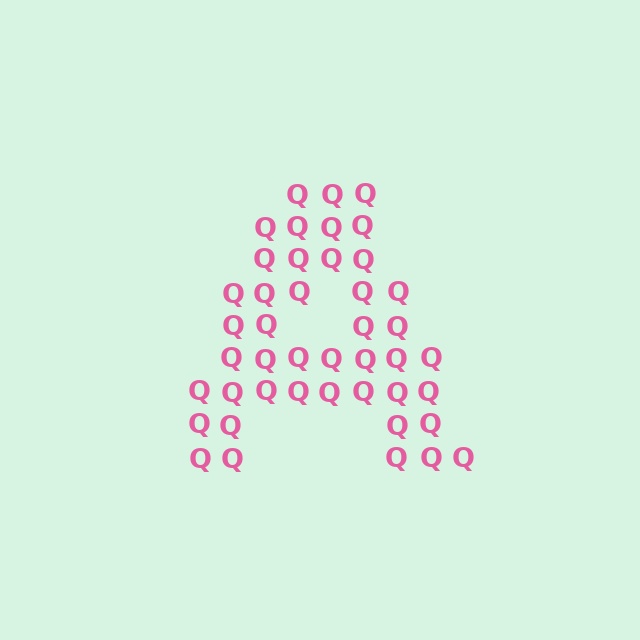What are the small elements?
The small elements are letter Q's.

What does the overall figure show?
The overall figure shows the letter A.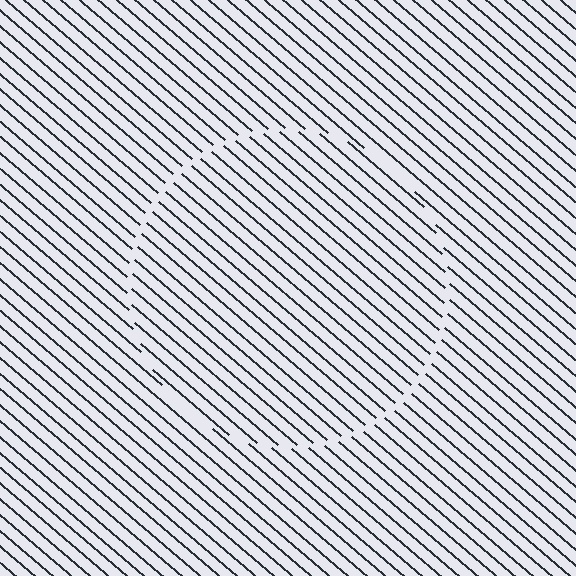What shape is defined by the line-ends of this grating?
An illusory circle. The interior of the shape contains the same grating, shifted by half a period — the contour is defined by the phase discontinuity where line-ends from the inner and outer gratings abut.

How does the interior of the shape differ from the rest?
The interior of the shape contains the same grating, shifted by half a period — the contour is defined by the phase discontinuity where line-ends from the inner and outer gratings abut.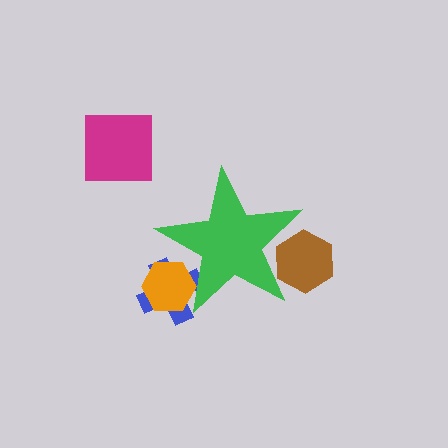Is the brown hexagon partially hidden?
Yes, the brown hexagon is partially hidden behind the green star.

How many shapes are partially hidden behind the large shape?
3 shapes are partially hidden.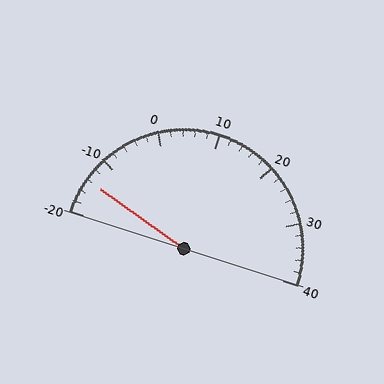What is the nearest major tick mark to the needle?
The nearest major tick mark is -10.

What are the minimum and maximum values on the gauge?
The gauge ranges from -20 to 40.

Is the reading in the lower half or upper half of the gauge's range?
The reading is in the lower half of the range (-20 to 40).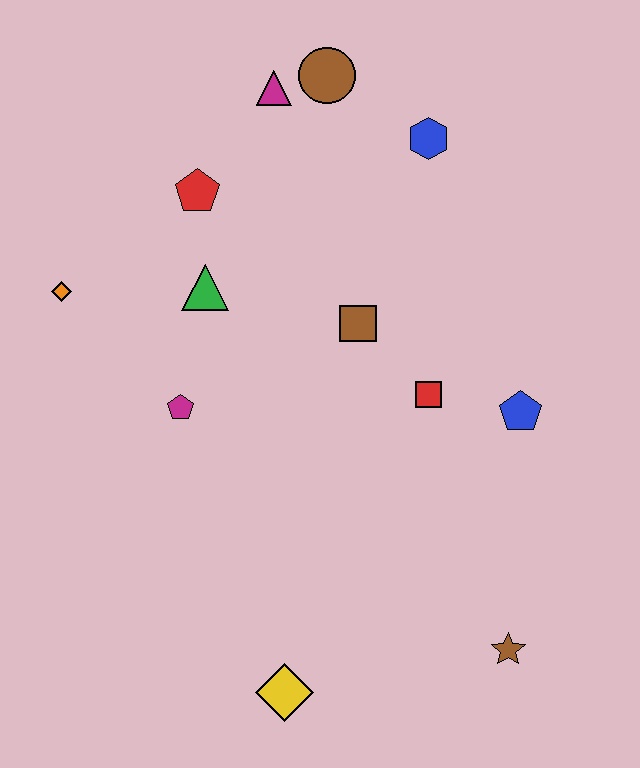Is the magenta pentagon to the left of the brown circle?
Yes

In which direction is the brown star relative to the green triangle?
The brown star is below the green triangle.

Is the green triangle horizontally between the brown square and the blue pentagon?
No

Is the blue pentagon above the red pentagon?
No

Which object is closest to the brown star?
The yellow diamond is closest to the brown star.